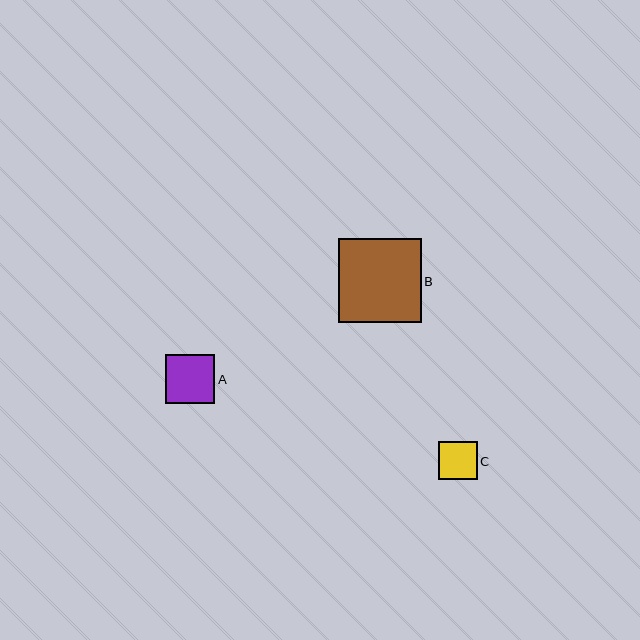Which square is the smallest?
Square C is the smallest with a size of approximately 38 pixels.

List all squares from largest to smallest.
From largest to smallest: B, A, C.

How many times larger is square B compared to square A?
Square B is approximately 1.7 times the size of square A.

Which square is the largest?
Square B is the largest with a size of approximately 83 pixels.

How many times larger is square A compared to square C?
Square A is approximately 1.3 times the size of square C.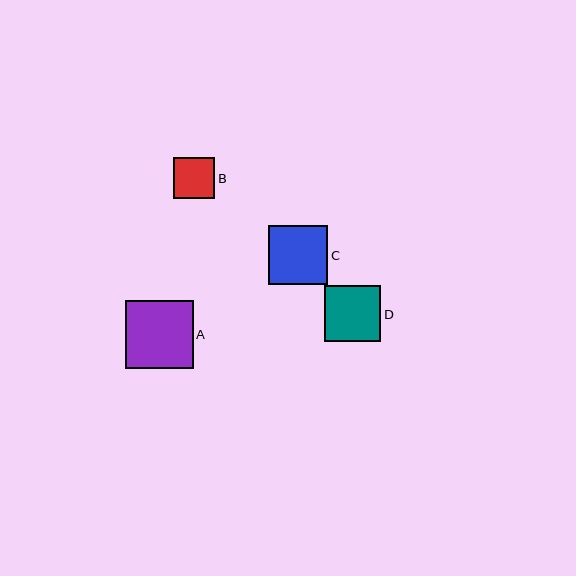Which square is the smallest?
Square B is the smallest with a size of approximately 41 pixels.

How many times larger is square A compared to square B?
Square A is approximately 1.6 times the size of square B.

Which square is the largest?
Square A is the largest with a size of approximately 67 pixels.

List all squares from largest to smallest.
From largest to smallest: A, C, D, B.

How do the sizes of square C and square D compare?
Square C and square D are approximately the same size.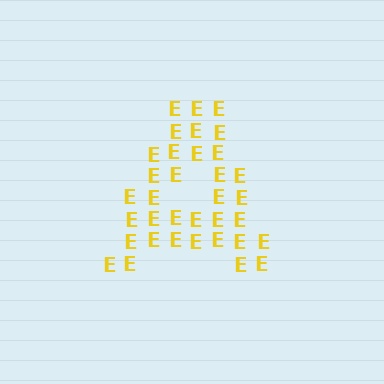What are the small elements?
The small elements are letter E's.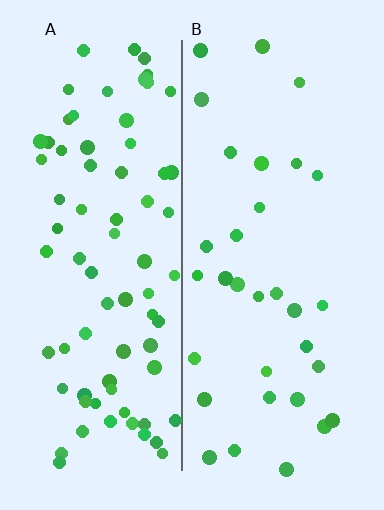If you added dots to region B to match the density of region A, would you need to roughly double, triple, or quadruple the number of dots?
Approximately double.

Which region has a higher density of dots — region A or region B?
A (the left).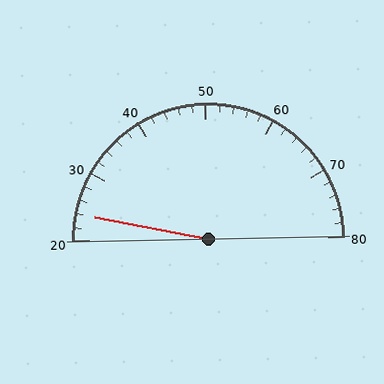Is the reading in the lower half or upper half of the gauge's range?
The reading is in the lower half of the range (20 to 80).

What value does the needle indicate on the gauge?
The needle indicates approximately 24.